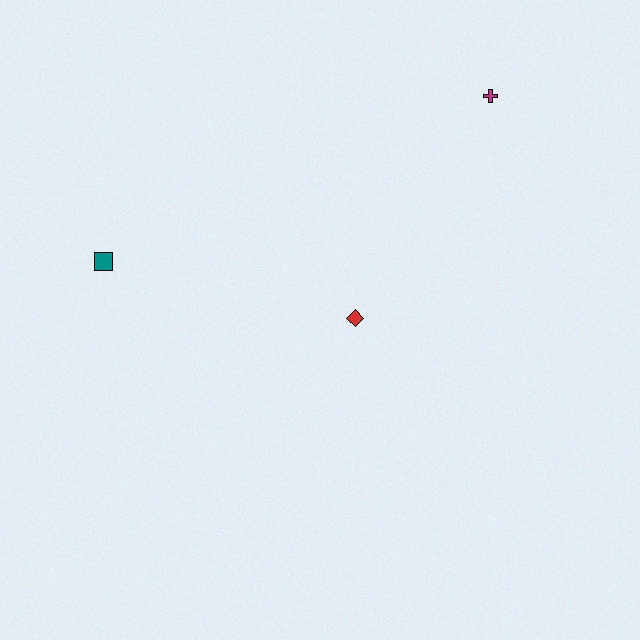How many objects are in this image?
There are 3 objects.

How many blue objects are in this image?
There are no blue objects.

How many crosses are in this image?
There is 1 cross.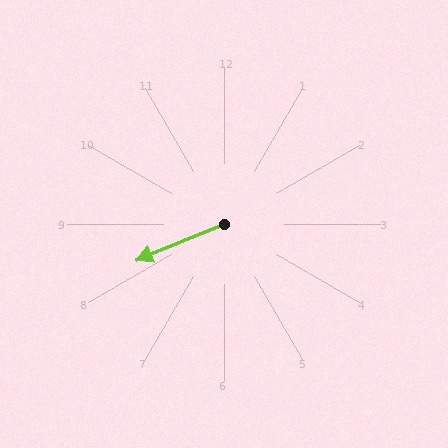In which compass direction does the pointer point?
West.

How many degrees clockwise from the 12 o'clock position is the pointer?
Approximately 248 degrees.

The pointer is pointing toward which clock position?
Roughly 8 o'clock.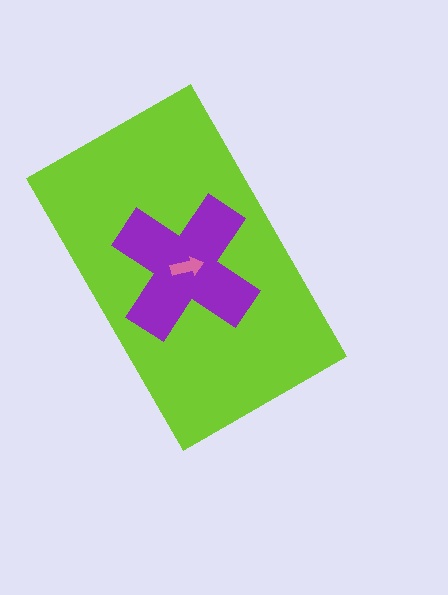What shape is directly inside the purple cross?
The pink arrow.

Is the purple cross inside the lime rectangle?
Yes.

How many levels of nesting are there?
3.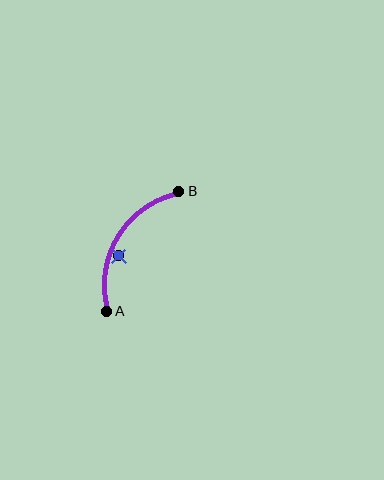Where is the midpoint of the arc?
The arc midpoint is the point on the curve farthest from the straight line joining A and B. It sits to the left of that line.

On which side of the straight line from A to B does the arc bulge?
The arc bulges to the left of the straight line connecting A and B.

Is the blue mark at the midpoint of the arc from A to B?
No — the blue mark does not lie on the arc at all. It sits slightly inside the curve.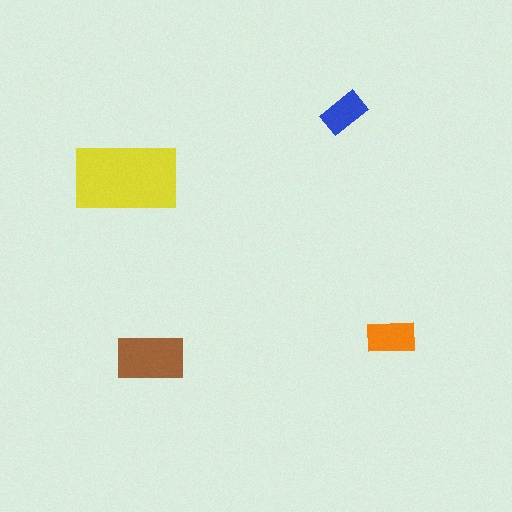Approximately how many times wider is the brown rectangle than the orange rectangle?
About 1.5 times wider.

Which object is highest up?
The blue rectangle is topmost.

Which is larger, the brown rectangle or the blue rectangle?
The brown one.